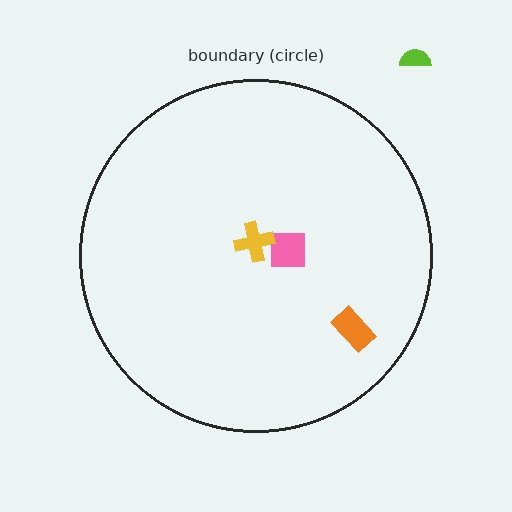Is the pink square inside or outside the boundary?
Inside.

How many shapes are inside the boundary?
3 inside, 1 outside.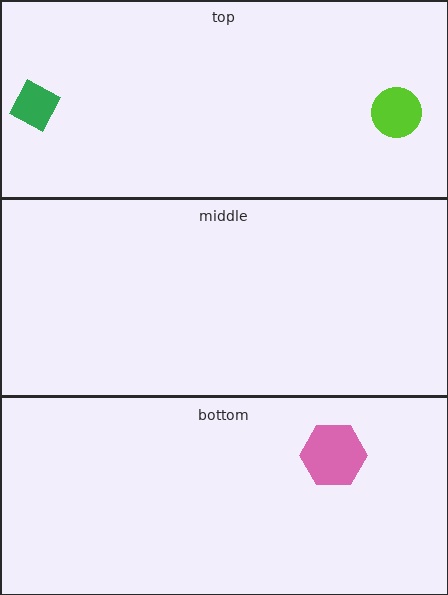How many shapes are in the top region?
2.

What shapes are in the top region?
The green diamond, the lime circle.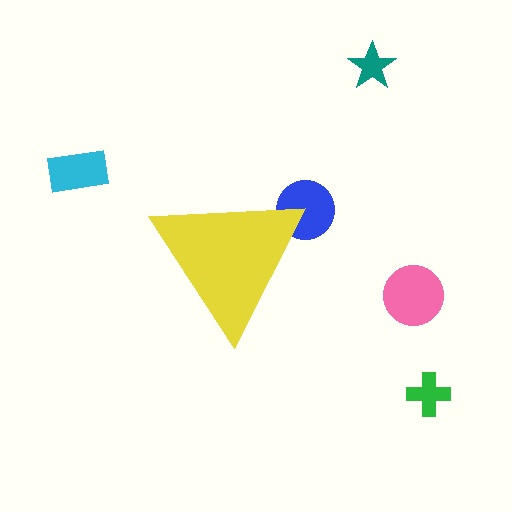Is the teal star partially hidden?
No, the teal star is fully visible.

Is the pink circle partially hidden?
No, the pink circle is fully visible.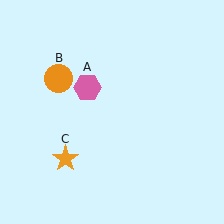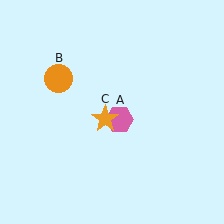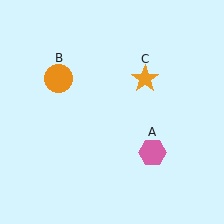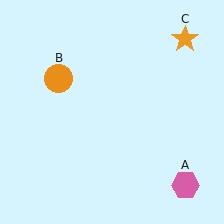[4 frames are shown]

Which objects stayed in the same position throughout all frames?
Orange circle (object B) remained stationary.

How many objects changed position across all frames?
2 objects changed position: pink hexagon (object A), orange star (object C).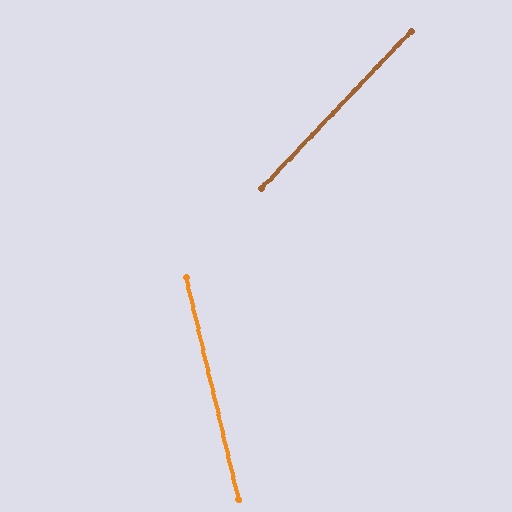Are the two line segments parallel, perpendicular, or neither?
Neither parallel nor perpendicular — they differ by about 57°.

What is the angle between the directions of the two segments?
Approximately 57 degrees.